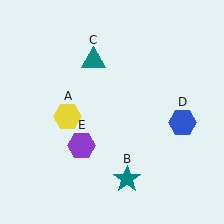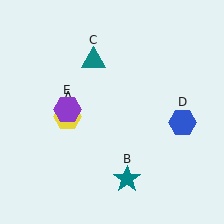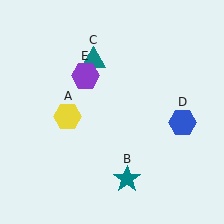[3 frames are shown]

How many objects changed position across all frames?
1 object changed position: purple hexagon (object E).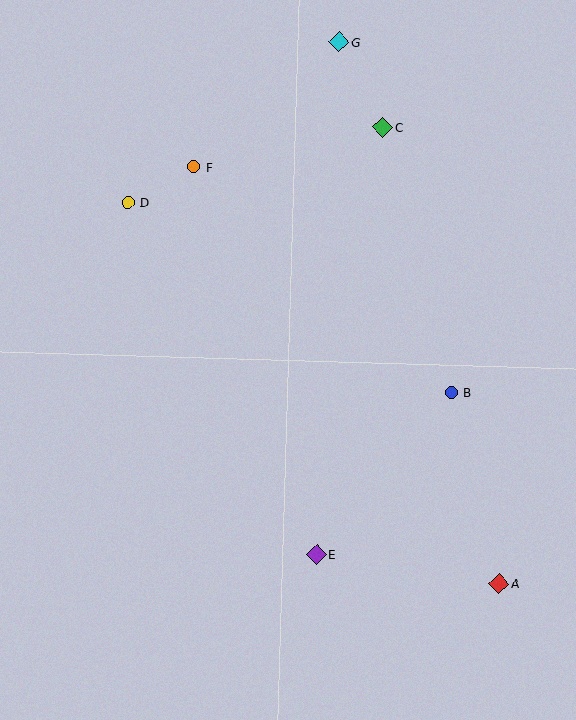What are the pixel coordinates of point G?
Point G is at (339, 42).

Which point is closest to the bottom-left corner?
Point E is closest to the bottom-left corner.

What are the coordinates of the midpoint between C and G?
The midpoint between C and G is at (361, 85).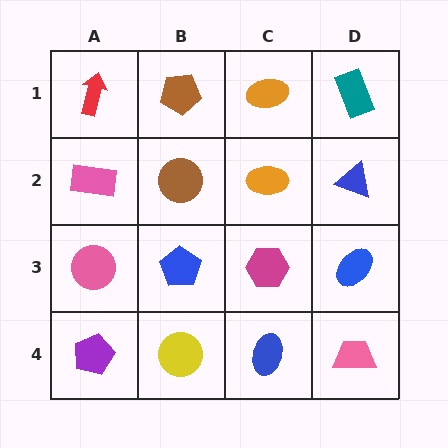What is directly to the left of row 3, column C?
A blue pentagon.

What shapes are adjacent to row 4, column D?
A blue ellipse (row 3, column D), a blue ellipse (row 4, column C).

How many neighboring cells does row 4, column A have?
2.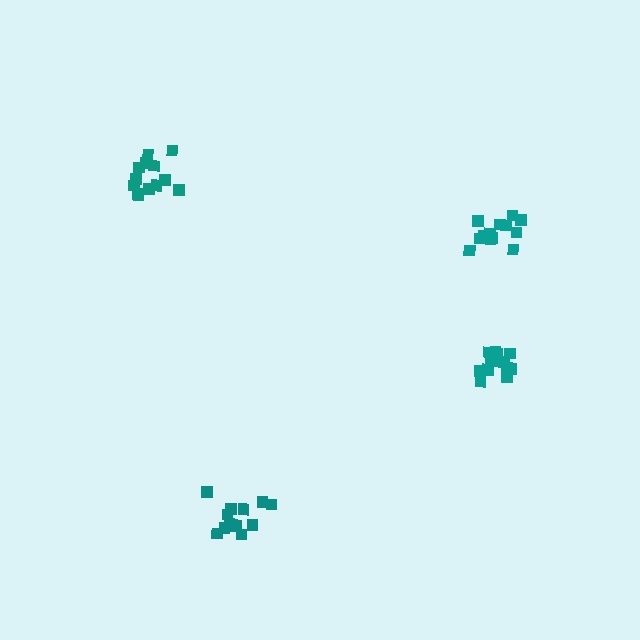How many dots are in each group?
Group 1: 13 dots, Group 2: 13 dots, Group 3: 13 dots, Group 4: 13 dots (52 total).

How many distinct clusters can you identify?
There are 4 distinct clusters.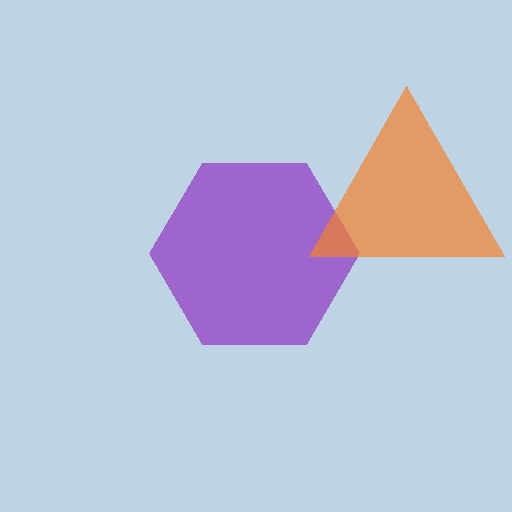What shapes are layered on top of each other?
The layered shapes are: a purple hexagon, an orange triangle.